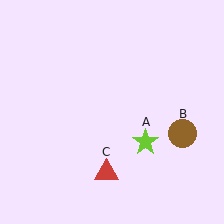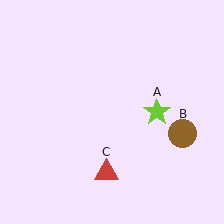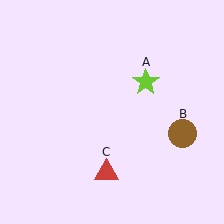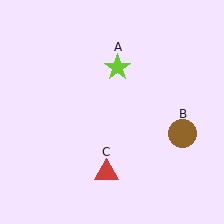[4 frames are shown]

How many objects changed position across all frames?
1 object changed position: lime star (object A).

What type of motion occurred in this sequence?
The lime star (object A) rotated counterclockwise around the center of the scene.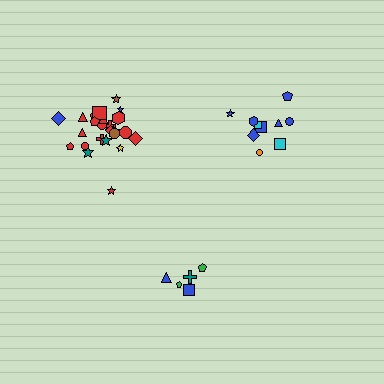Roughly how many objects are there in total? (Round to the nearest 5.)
Roughly 40 objects in total.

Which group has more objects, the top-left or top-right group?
The top-left group.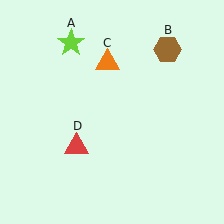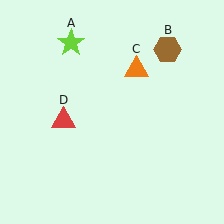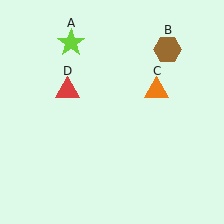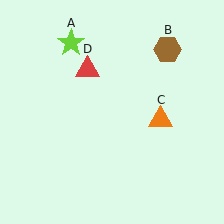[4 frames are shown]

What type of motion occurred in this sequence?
The orange triangle (object C), red triangle (object D) rotated clockwise around the center of the scene.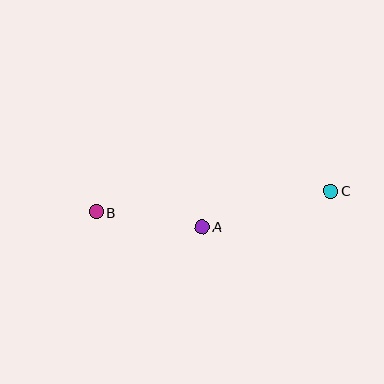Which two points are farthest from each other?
Points B and C are farthest from each other.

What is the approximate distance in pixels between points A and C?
The distance between A and C is approximately 133 pixels.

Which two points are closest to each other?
Points A and B are closest to each other.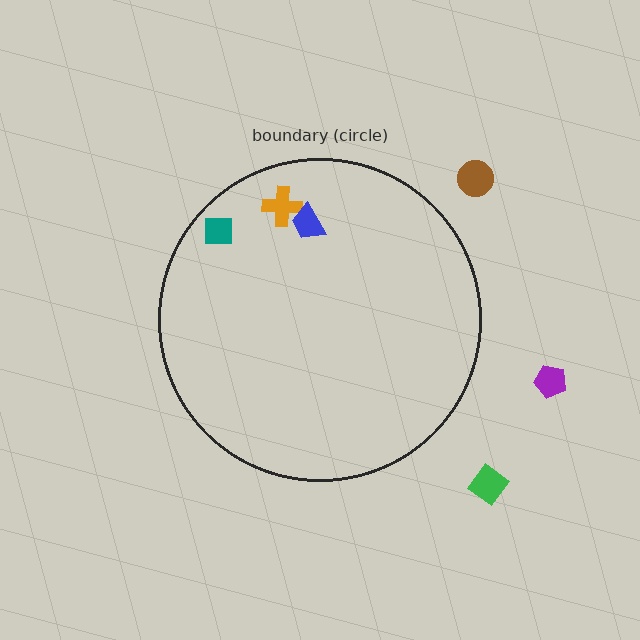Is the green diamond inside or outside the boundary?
Outside.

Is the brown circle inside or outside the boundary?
Outside.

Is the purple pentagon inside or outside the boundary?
Outside.